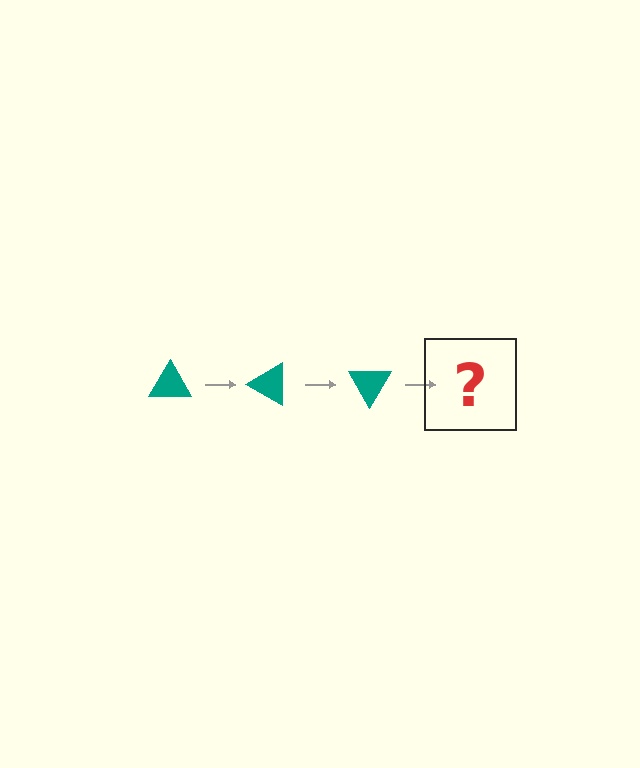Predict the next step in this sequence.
The next step is a teal triangle rotated 90 degrees.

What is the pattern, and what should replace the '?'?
The pattern is that the triangle rotates 30 degrees each step. The '?' should be a teal triangle rotated 90 degrees.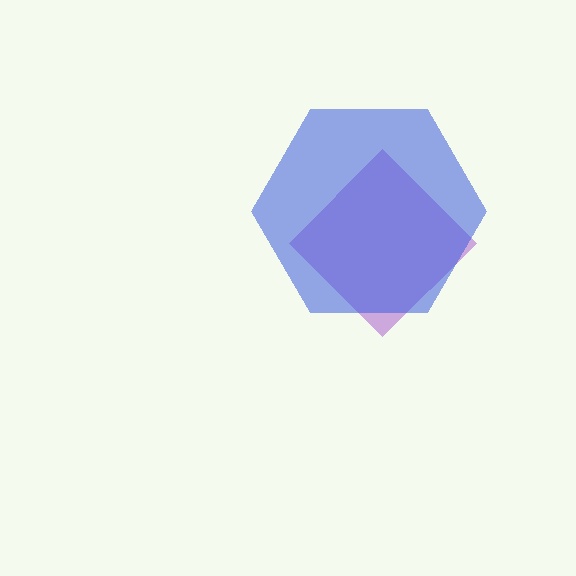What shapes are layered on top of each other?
The layered shapes are: a purple diamond, a blue hexagon.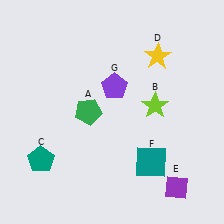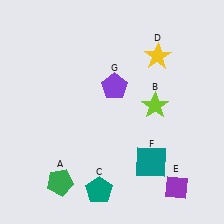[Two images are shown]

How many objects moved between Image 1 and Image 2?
2 objects moved between the two images.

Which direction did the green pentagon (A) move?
The green pentagon (A) moved down.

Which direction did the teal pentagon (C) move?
The teal pentagon (C) moved right.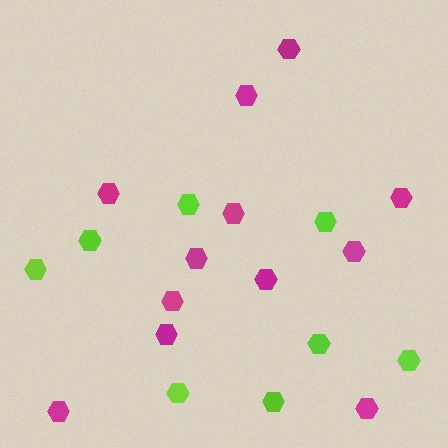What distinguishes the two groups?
There are 2 groups: one group of magenta hexagons (12) and one group of lime hexagons (8).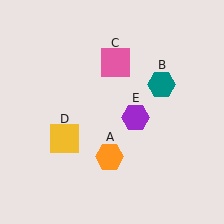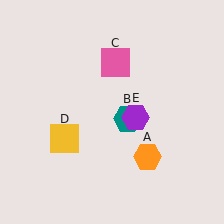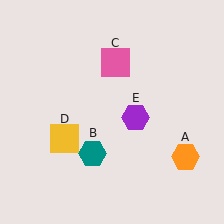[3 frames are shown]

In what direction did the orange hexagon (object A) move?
The orange hexagon (object A) moved right.